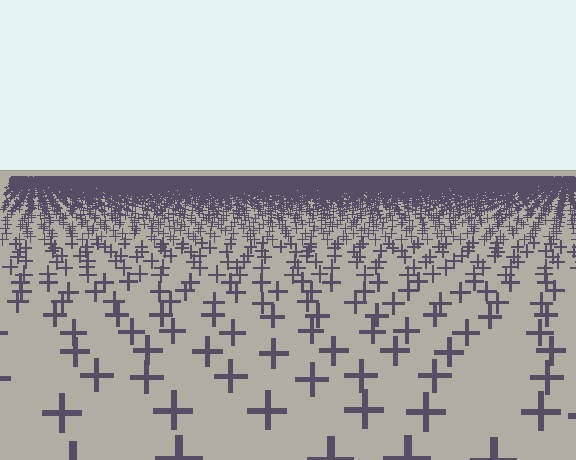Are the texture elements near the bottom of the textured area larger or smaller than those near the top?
Larger. Near the bottom, elements are closer to the viewer and appear at a bigger on-screen size.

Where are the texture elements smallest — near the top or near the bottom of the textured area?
Near the top.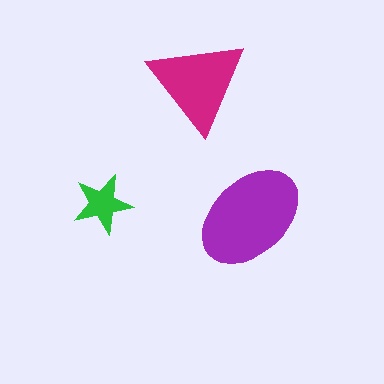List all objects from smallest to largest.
The green star, the magenta triangle, the purple ellipse.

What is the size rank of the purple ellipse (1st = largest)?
1st.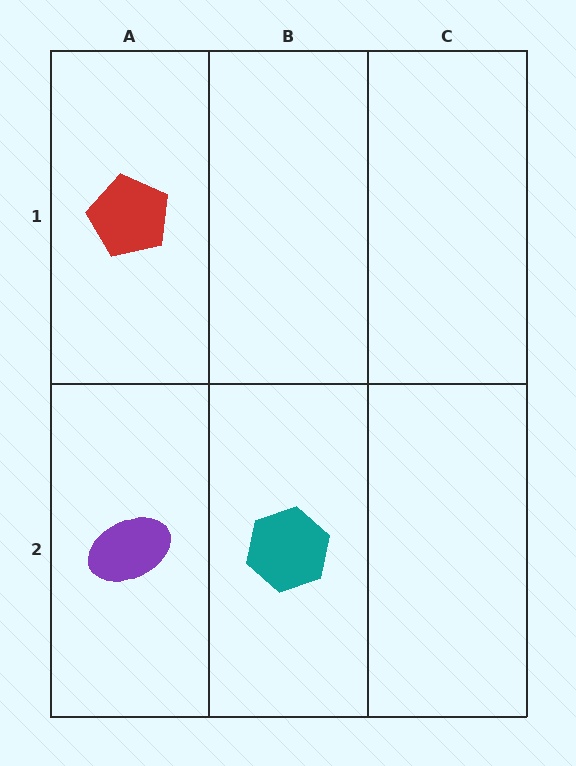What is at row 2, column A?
A purple ellipse.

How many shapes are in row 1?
1 shape.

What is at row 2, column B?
A teal hexagon.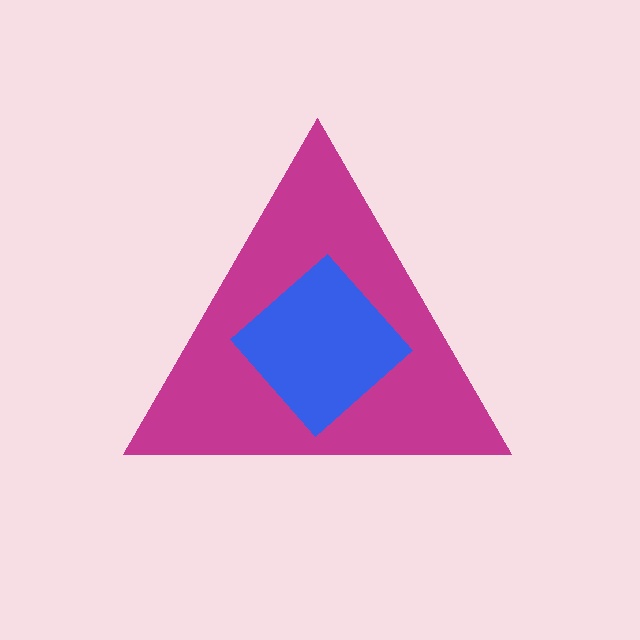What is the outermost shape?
The magenta triangle.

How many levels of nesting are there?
2.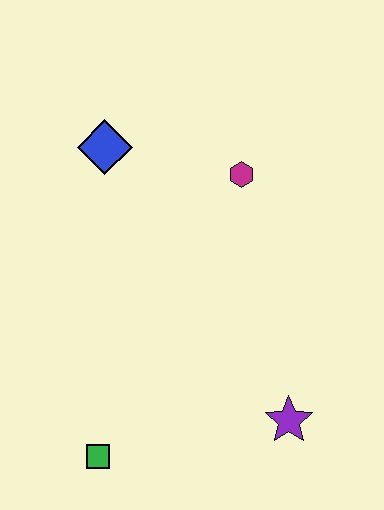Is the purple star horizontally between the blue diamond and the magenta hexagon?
No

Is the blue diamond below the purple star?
No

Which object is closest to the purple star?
The green square is closest to the purple star.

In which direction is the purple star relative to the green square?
The purple star is to the right of the green square.